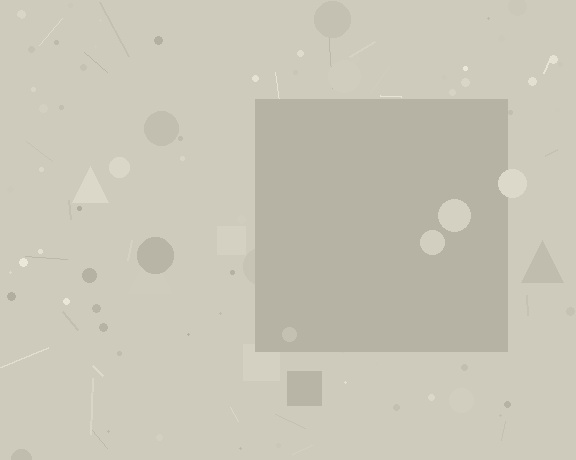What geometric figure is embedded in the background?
A square is embedded in the background.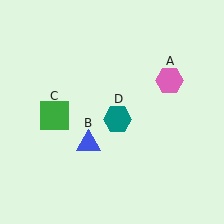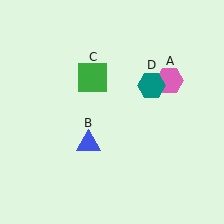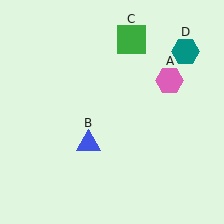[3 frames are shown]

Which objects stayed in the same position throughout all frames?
Pink hexagon (object A) and blue triangle (object B) remained stationary.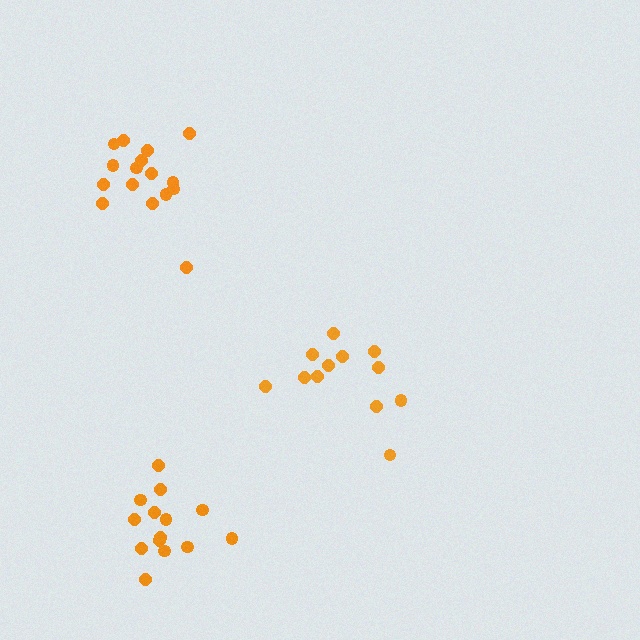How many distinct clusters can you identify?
There are 3 distinct clusters.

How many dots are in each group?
Group 1: 14 dots, Group 2: 12 dots, Group 3: 16 dots (42 total).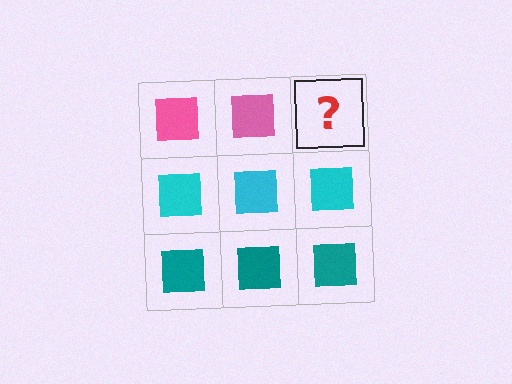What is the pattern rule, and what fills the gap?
The rule is that each row has a consistent color. The gap should be filled with a pink square.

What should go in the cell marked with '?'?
The missing cell should contain a pink square.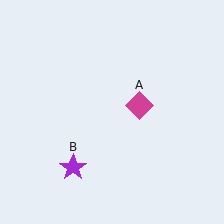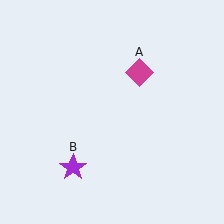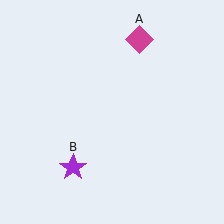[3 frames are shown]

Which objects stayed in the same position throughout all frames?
Purple star (object B) remained stationary.